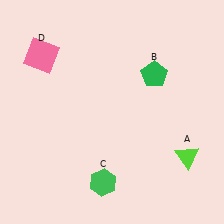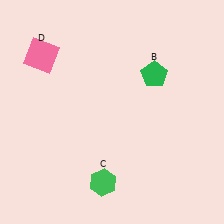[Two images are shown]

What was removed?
The lime triangle (A) was removed in Image 2.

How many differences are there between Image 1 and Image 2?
There is 1 difference between the two images.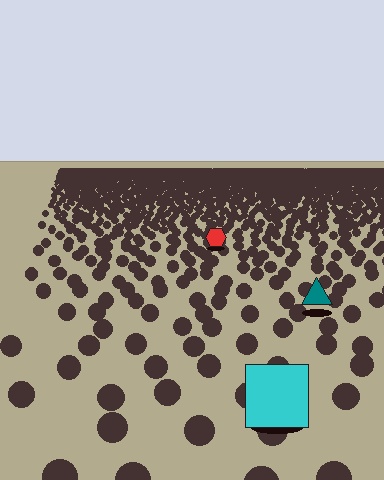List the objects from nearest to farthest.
From nearest to farthest: the cyan square, the teal triangle, the red hexagon.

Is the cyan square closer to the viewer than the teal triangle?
Yes. The cyan square is closer — you can tell from the texture gradient: the ground texture is coarser near it.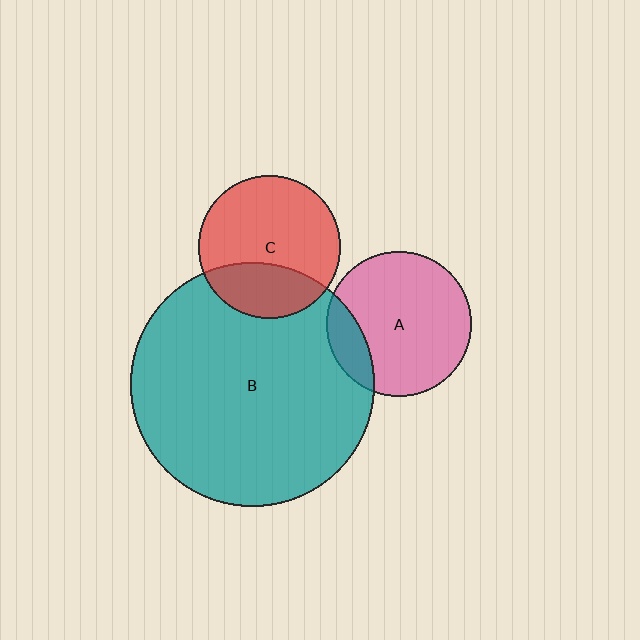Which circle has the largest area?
Circle B (teal).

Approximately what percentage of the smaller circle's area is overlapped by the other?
Approximately 15%.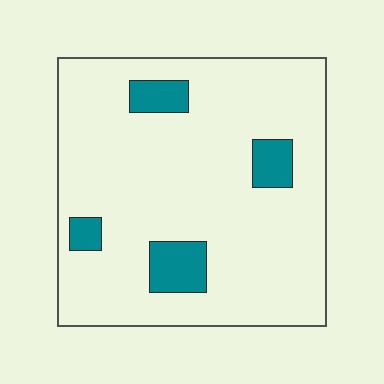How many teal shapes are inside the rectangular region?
4.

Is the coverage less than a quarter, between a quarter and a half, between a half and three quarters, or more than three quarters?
Less than a quarter.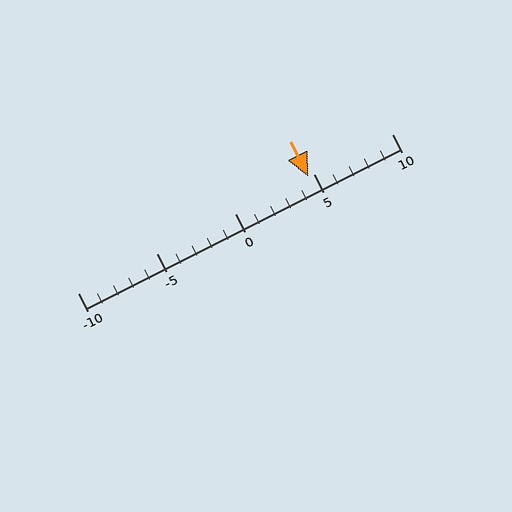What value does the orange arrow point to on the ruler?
The orange arrow points to approximately 5.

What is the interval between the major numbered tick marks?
The major tick marks are spaced 5 units apart.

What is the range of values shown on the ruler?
The ruler shows values from -10 to 10.